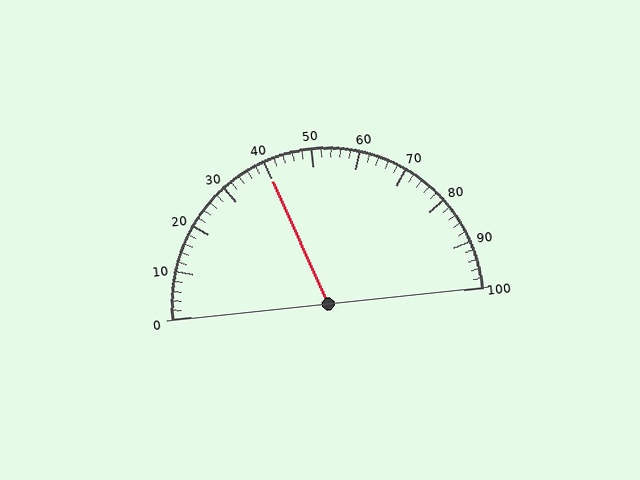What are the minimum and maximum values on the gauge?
The gauge ranges from 0 to 100.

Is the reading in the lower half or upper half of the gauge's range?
The reading is in the lower half of the range (0 to 100).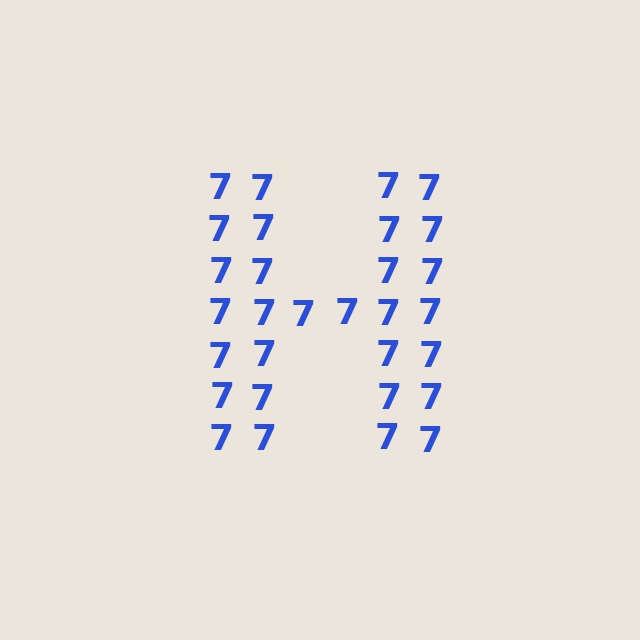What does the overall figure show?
The overall figure shows the letter H.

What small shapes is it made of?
It is made of small digit 7's.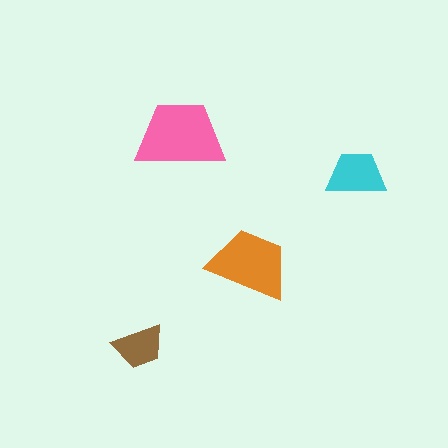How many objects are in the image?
There are 4 objects in the image.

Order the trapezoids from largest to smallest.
the pink one, the orange one, the cyan one, the brown one.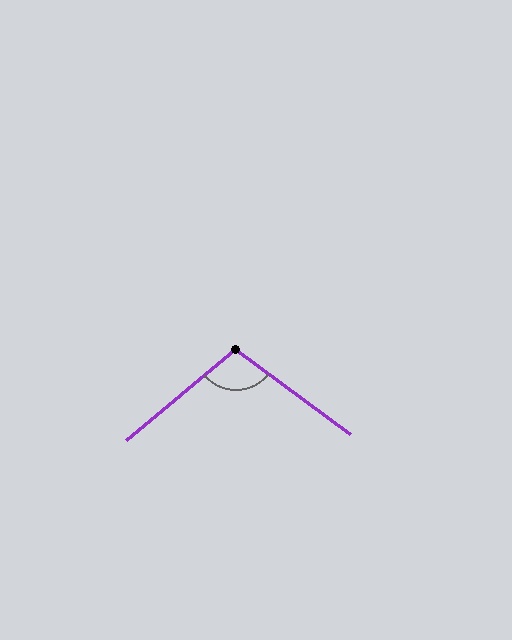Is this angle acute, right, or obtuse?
It is obtuse.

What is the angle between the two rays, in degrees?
Approximately 103 degrees.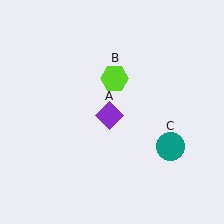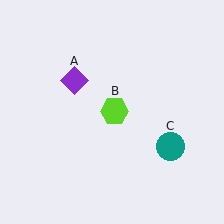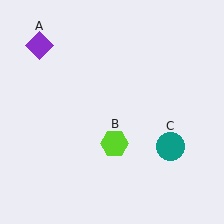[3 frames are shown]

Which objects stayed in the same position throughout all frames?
Teal circle (object C) remained stationary.